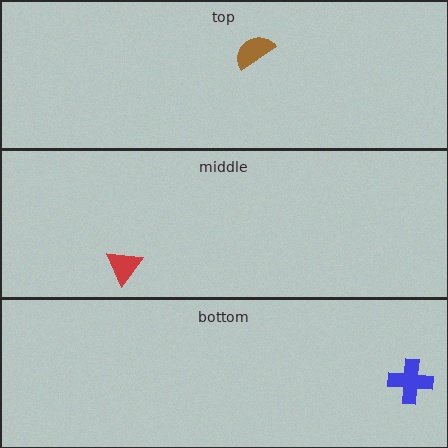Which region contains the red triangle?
The middle region.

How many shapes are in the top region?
1.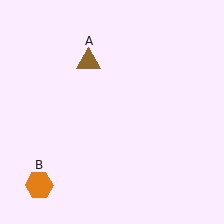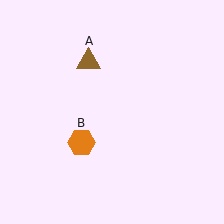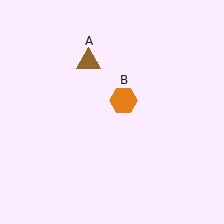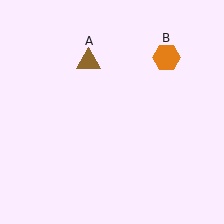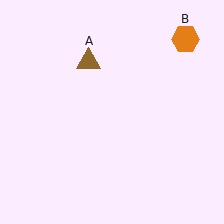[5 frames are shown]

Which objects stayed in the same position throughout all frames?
Brown triangle (object A) remained stationary.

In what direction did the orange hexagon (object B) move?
The orange hexagon (object B) moved up and to the right.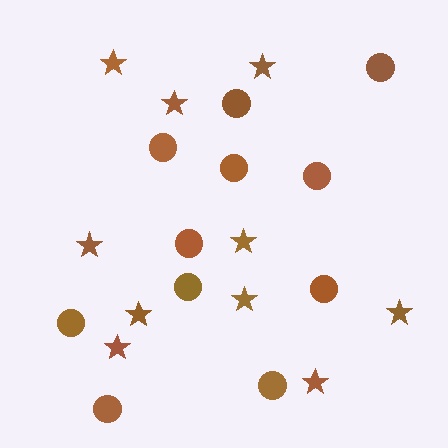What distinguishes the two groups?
There are 2 groups: one group of circles (11) and one group of stars (10).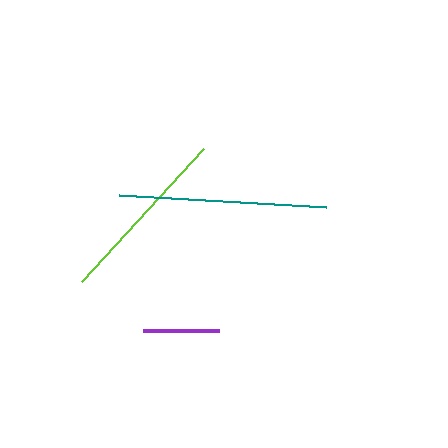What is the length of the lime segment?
The lime segment is approximately 180 pixels long.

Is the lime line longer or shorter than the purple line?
The lime line is longer than the purple line.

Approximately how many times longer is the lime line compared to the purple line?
The lime line is approximately 2.4 times the length of the purple line.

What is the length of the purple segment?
The purple segment is approximately 75 pixels long.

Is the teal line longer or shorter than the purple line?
The teal line is longer than the purple line.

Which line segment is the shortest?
The purple line is the shortest at approximately 75 pixels.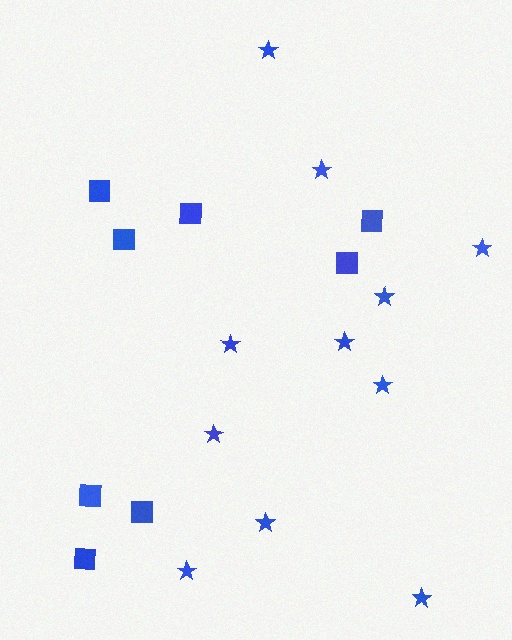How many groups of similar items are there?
There are 2 groups: one group of stars (11) and one group of squares (8).